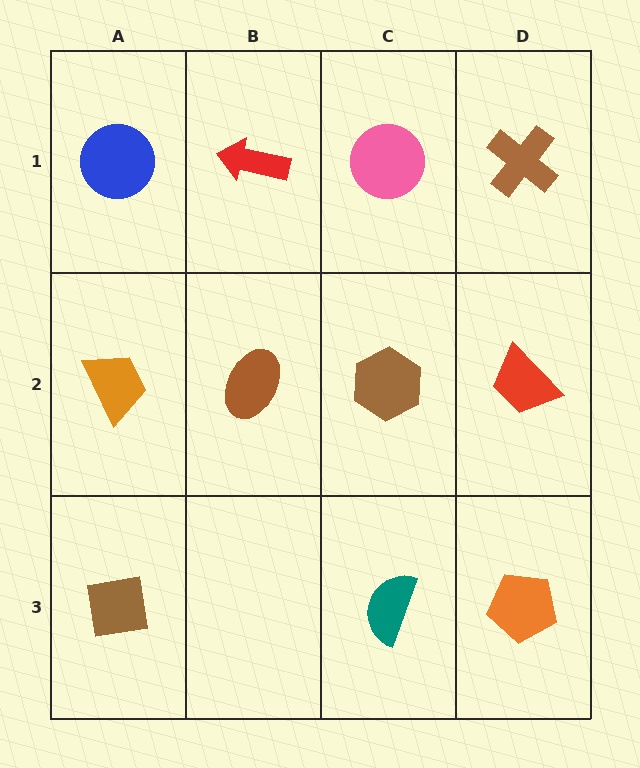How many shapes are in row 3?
3 shapes.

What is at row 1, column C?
A pink circle.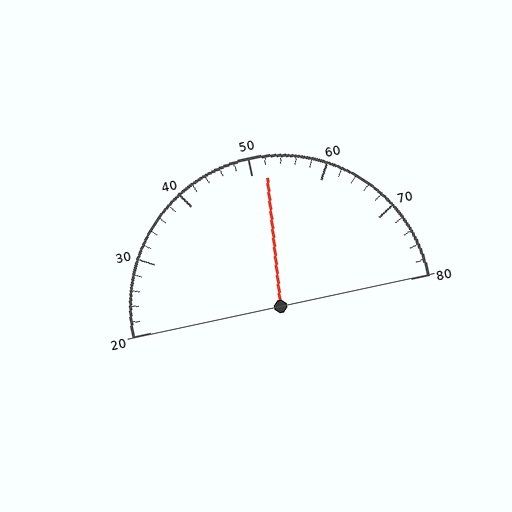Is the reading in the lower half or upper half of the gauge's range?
The reading is in the upper half of the range (20 to 80).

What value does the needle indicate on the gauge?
The needle indicates approximately 52.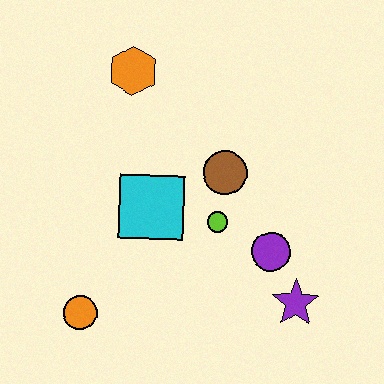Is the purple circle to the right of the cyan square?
Yes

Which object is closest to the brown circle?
The lime circle is closest to the brown circle.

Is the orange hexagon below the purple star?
No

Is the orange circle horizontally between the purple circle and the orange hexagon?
No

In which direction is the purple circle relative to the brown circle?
The purple circle is below the brown circle.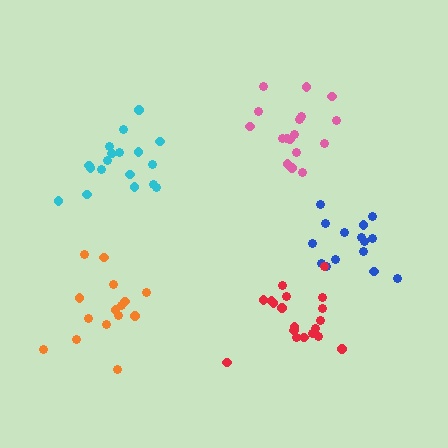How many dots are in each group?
Group 1: 15 dots, Group 2: 15 dots, Group 3: 18 dots, Group 4: 17 dots, Group 5: 19 dots (84 total).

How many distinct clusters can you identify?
There are 5 distinct clusters.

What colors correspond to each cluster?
The clusters are colored: blue, orange, cyan, pink, red.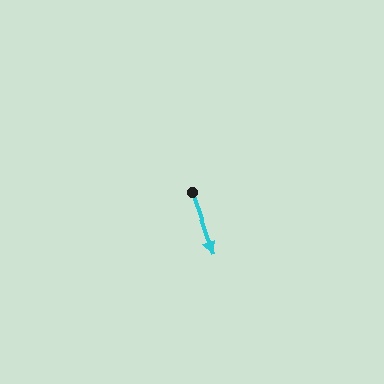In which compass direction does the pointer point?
South.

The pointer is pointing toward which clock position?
Roughly 5 o'clock.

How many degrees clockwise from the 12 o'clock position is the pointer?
Approximately 161 degrees.